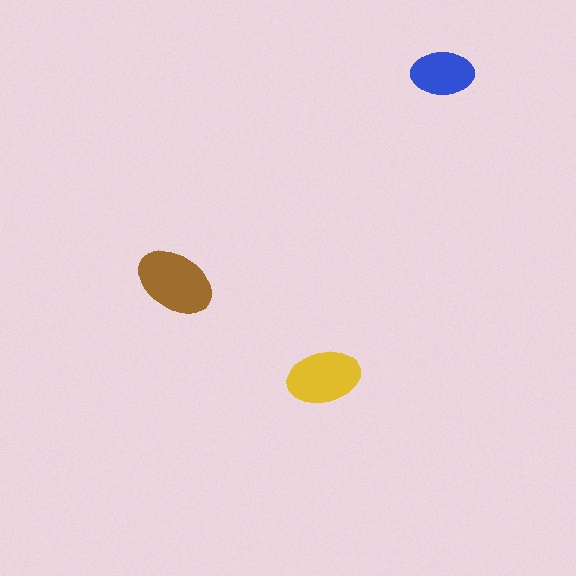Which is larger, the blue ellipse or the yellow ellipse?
The yellow one.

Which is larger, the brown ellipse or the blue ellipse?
The brown one.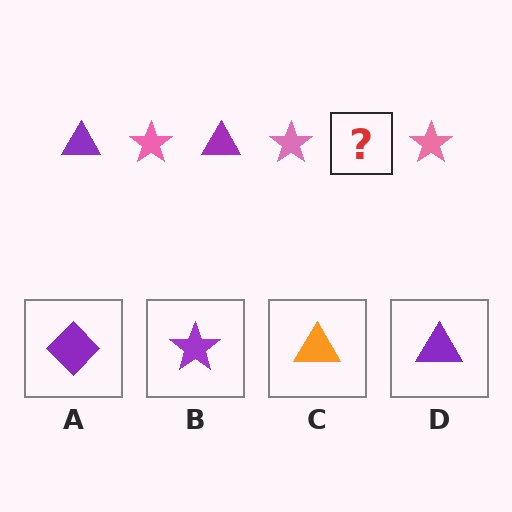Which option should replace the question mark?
Option D.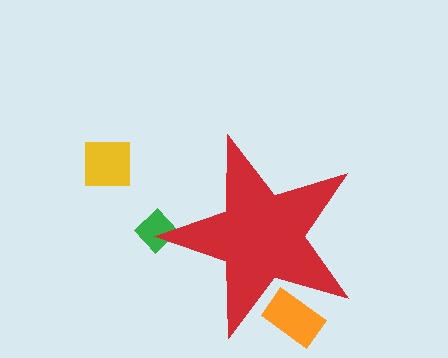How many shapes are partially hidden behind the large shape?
2 shapes are partially hidden.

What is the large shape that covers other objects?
A red star.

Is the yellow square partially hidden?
No, the yellow square is fully visible.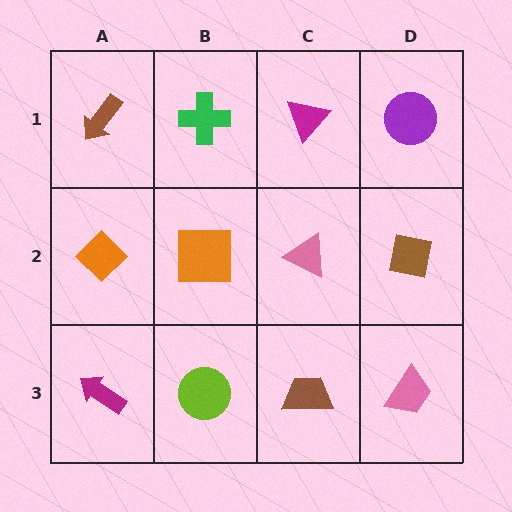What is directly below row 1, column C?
A pink triangle.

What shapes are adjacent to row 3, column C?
A pink triangle (row 2, column C), a lime circle (row 3, column B), a pink trapezoid (row 3, column D).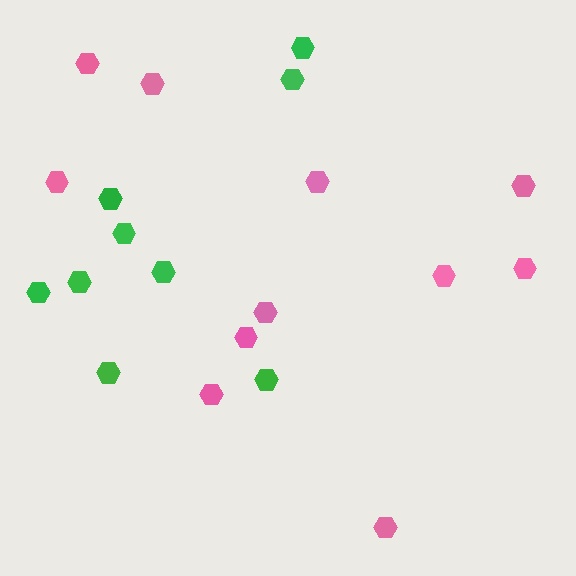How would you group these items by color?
There are 2 groups: one group of pink hexagons (11) and one group of green hexagons (9).